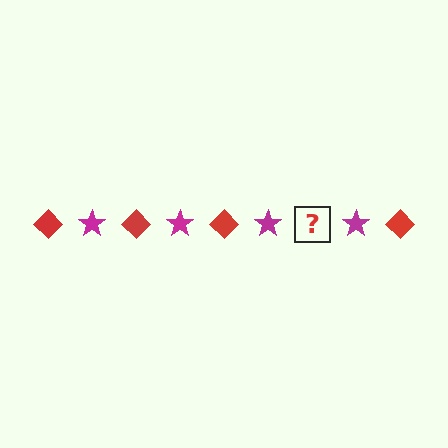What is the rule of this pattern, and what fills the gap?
The rule is that the pattern alternates between red diamond and magenta star. The gap should be filled with a red diamond.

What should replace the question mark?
The question mark should be replaced with a red diamond.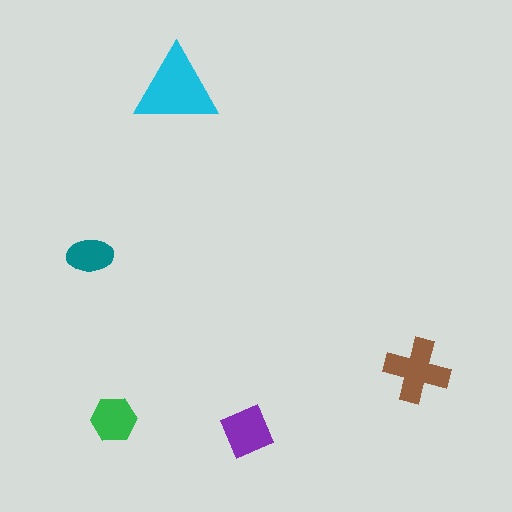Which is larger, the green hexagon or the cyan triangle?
The cyan triangle.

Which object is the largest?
The cyan triangle.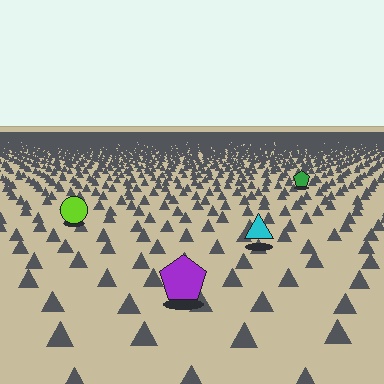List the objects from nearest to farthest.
From nearest to farthest: the purple pentagon, the cyan triangle, the lime circle, the green pentagon.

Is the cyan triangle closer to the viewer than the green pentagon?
Yes. The cyan triangle is closer — you can tell from the texture gradient: the ground texture is coarser near it.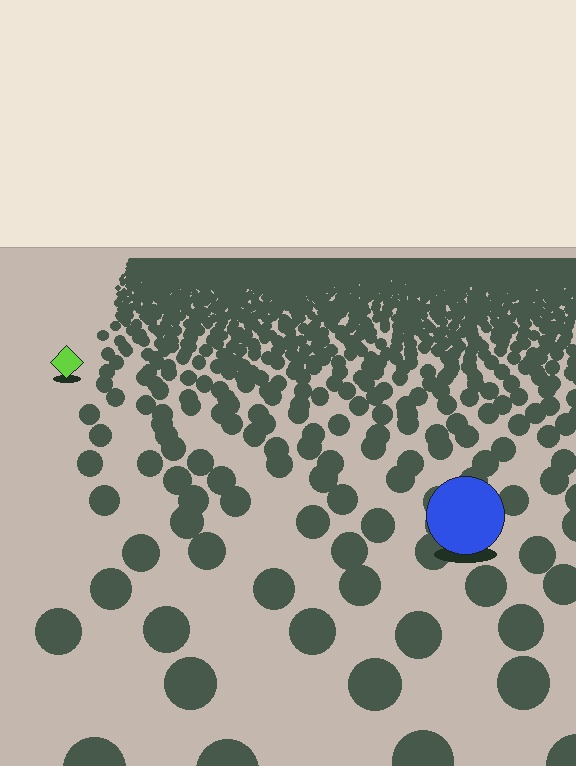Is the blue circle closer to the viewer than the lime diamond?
Yes. The blue circle is closer — you can tell from the texture gradient: the ground texture is coarser near it.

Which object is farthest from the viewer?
The lime diamond is farthest from the viewer. It appears smaller and the ground texture around it is denser.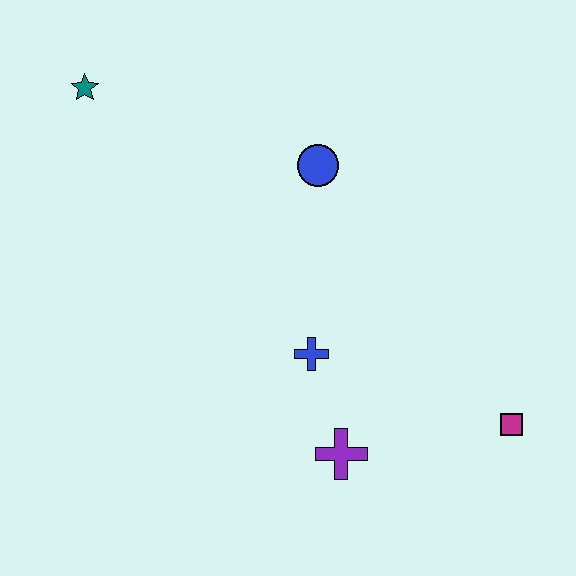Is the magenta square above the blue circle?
No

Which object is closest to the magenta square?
The purple cross is closest to the magenta square.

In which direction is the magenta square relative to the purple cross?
The magenta square is to the right of the purple cross.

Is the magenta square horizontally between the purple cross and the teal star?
No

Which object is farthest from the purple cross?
The teal star is farthest from the purple cross.